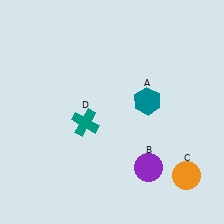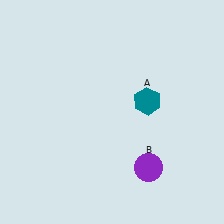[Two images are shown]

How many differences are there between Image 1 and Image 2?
There are 2 differences between the two images.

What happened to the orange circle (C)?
The orange circle (C) was removed in Image 2. It was in the bottom-right area of Image 1.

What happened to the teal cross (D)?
The teal cross (D) was removed in Image 2. It was in the bottom-left area of Image 1.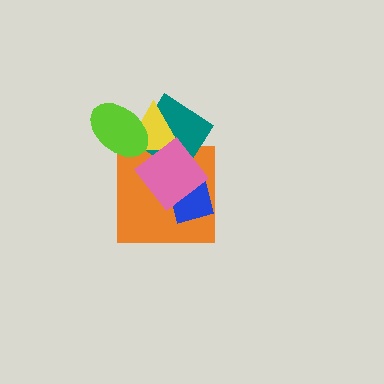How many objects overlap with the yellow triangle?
4 objects overlap with the yellow triangle.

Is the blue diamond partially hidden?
Yes, it is partially covered by another shape.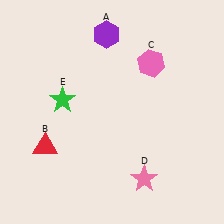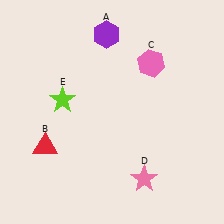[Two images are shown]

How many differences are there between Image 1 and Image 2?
There is 1 difference between the two images.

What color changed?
The star (E) changed from green in Image 1 to lime in Image 2.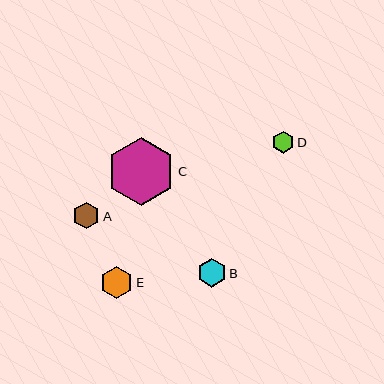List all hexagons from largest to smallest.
From largest to smallest: C, E, B, A, D.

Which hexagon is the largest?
Hexagon C is the largest with a size of approximately 68 pixels.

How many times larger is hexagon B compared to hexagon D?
Hexagon B is approximately 1.3 times the size of hexagon D.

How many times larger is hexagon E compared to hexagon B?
Hexagon E is approximately 1.1 times the size of hexagon B.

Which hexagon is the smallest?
Hexagon D is the smallest with a size of approximately 22 pixels.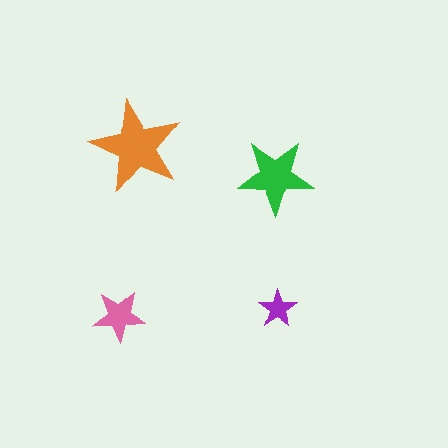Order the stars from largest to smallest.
the orange one, the green one, the pink one, the purple one.